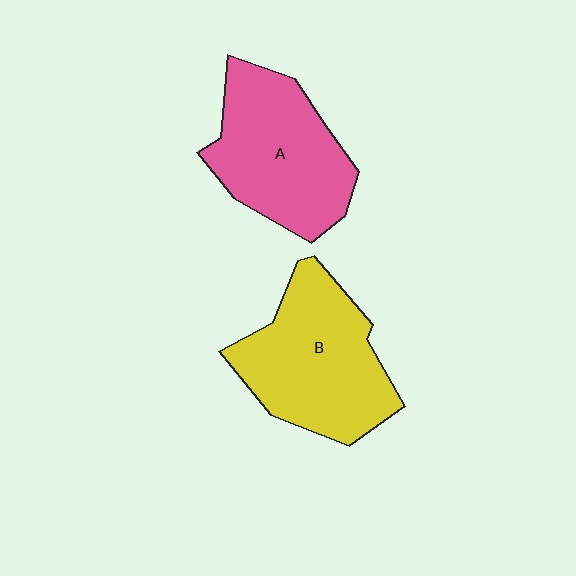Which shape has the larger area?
Shape B (yellow).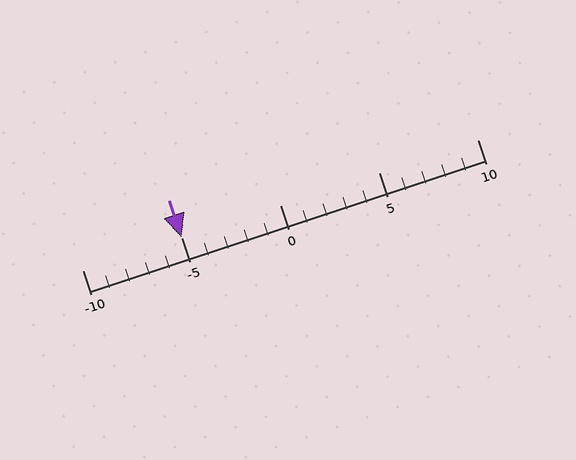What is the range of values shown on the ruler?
The ruler shows values from -10 to 10.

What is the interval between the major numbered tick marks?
The major tick marks are spaced 5 units apart.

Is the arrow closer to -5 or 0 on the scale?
The arrow is closer to -5.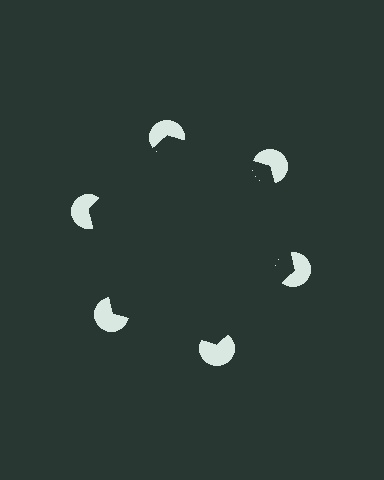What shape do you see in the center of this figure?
An illusory hexagon — its edges are inferred from the aligned wedge cuts in the pac-man discs, not physically drawn.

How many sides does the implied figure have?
6 sides.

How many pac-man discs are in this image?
There are 6 — one at each vertex of the illusory hexagon.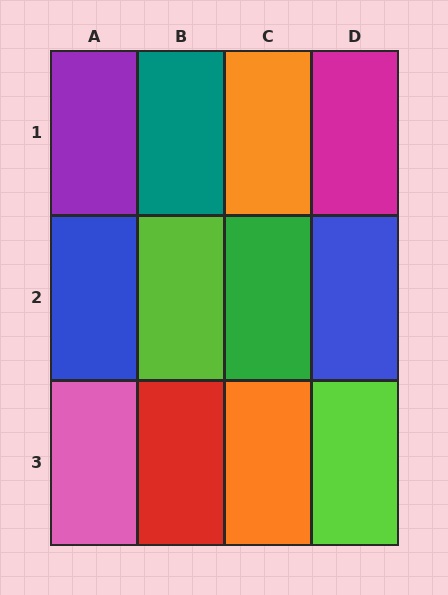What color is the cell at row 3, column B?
Red.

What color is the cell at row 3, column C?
Orange.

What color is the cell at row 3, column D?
Lime.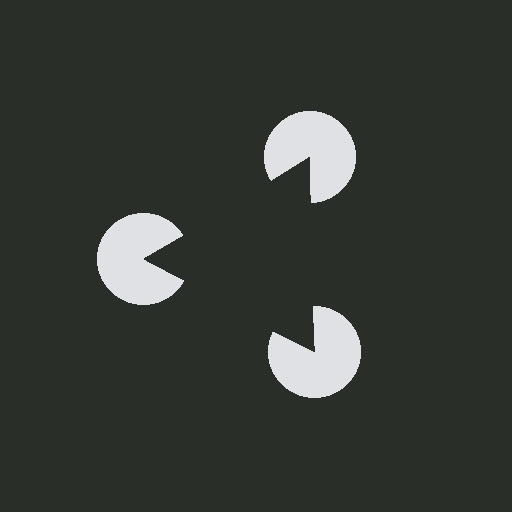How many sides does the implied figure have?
3 sides.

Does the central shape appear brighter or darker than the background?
It typically appears slightly darker than the background, even though no actual brightness change is drawn.